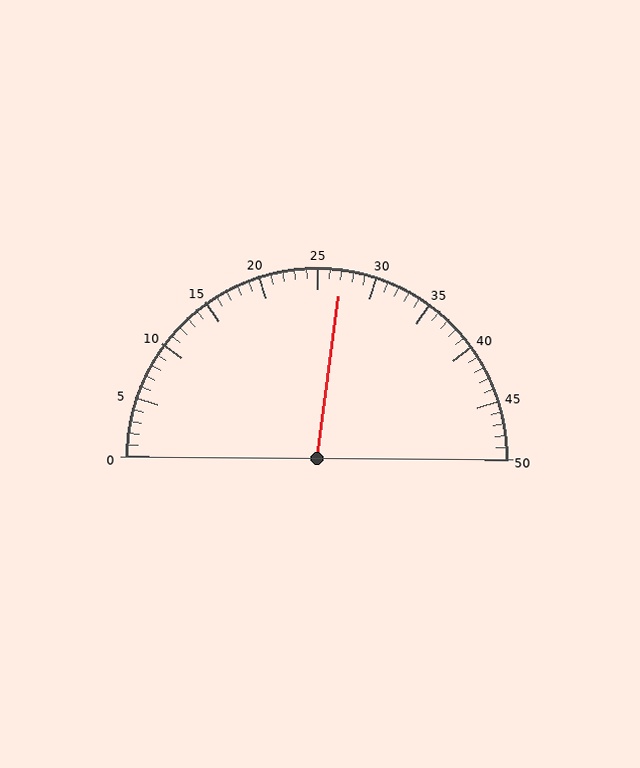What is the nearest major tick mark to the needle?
The nearest major tick mark is 25.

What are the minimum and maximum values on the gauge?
The gauge ranges from 0 to 50.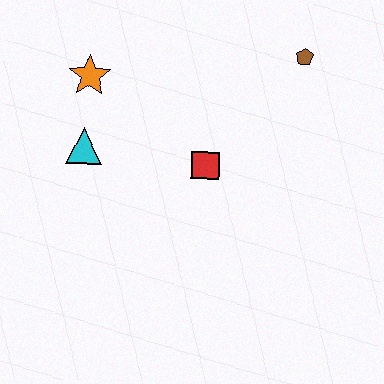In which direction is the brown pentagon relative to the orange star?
The brown pentagon is to the right of the orange star.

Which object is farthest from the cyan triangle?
The brown pentagon is farthest from the cyan triangle.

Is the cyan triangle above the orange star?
No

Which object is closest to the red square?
The cyan triangle is closest to the red square.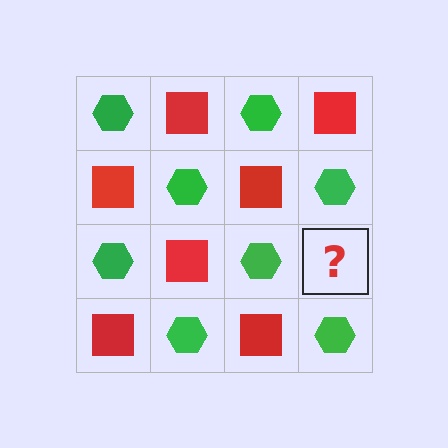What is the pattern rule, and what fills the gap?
The rule is that it alternates green hexagon and red square in a checkerboard pattern. The gap should be filled with a red square.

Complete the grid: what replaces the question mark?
The question mark should be replaced with a red square.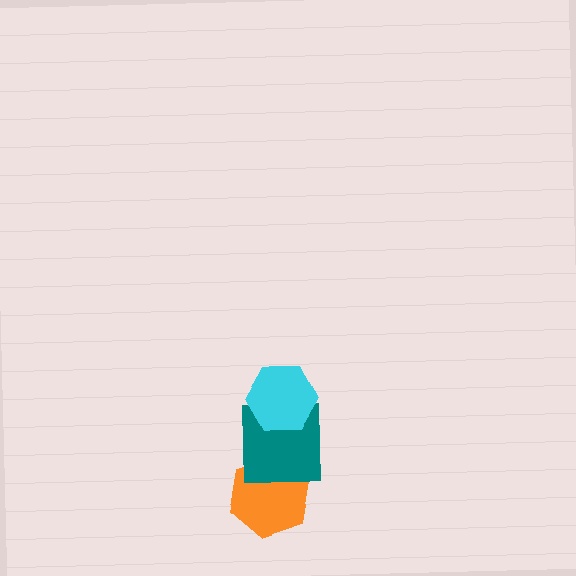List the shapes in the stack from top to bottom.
From top to bottom: the cyan hexagon, the teal square, the orange hexagon.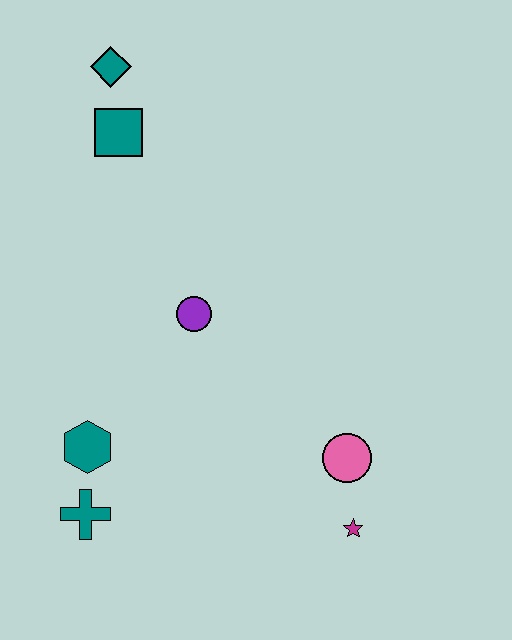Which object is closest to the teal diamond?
The teal square is closest to the teal diamond.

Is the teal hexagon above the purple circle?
No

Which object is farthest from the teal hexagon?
The teal diamond is farthest from the teal hexagon.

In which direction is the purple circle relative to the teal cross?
The purple circle is above the teal cross.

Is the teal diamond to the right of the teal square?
No